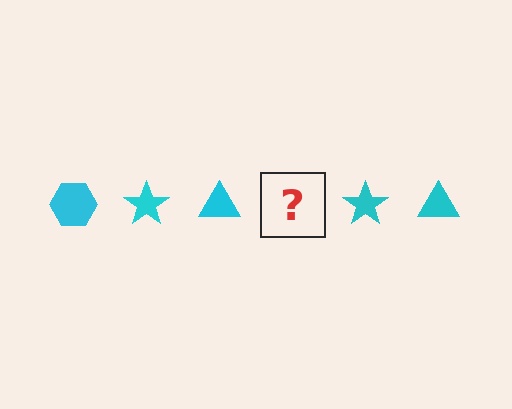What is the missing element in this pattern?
The missing element is a cyan hexagon.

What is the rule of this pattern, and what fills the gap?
The rule is that the pattern cycles through hexagon, star, triangle shapes in cyan. The gap should be filled with a cyan hexagon.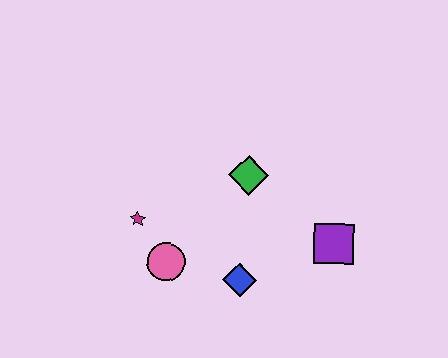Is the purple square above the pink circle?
Yes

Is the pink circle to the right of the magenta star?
Yes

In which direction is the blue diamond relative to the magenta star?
The blue diamond is to the right of the magenta star.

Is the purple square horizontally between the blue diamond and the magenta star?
No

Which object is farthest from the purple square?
The magenta star is farthest from the purple square.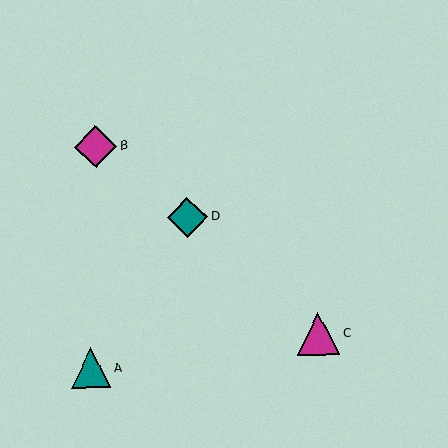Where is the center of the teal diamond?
The center of the teal diamond is at (187, 217).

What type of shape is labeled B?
Shape B is a magenta diamond.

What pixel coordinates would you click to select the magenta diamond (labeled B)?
Click at (95, 147) to select the magenta diamond B.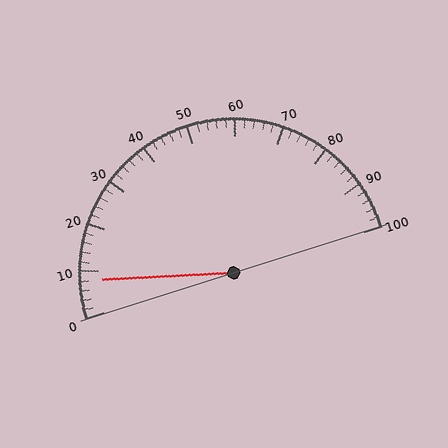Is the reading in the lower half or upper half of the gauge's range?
The reading is in the lower half of the range (0 to 100).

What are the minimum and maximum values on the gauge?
The gauge ranges from 0 to 100.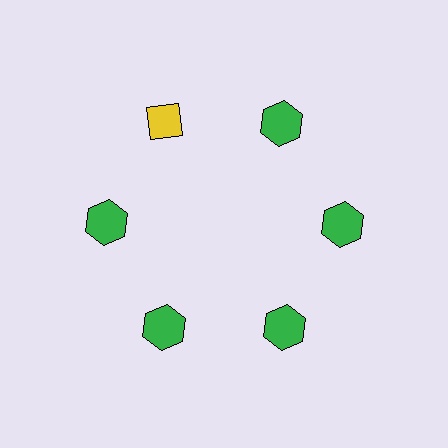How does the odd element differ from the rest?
It differs in both color (yellow instead of green) and shape (diamond instead of hexagon).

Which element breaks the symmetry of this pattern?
The yellow diamond at roughly the 11 o'clock position breaks the symmetry. All other shapes are green hexagons.